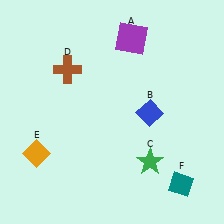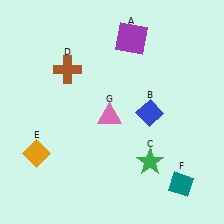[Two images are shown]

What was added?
A pink triangle (G) was added in Image 2.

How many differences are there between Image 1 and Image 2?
There is 1 difference between the two images.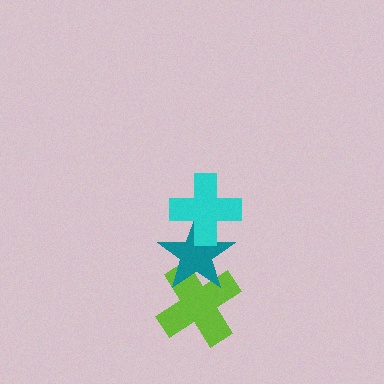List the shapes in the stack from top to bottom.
From top to bottom: the cyan cross, the teal star, the lime cross.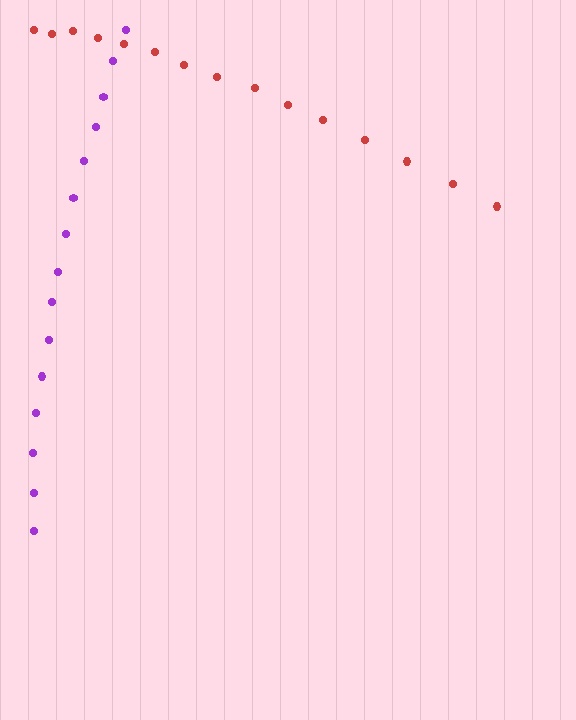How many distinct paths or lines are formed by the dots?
There are 2 distinct paths.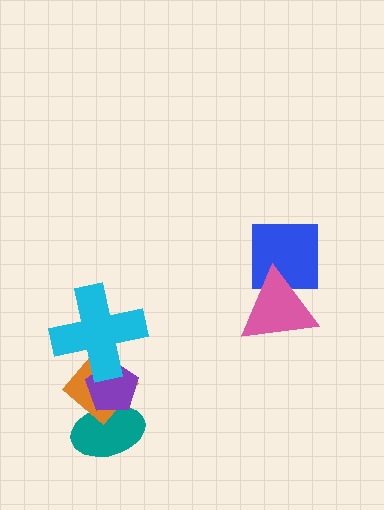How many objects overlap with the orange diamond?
3 objects overlap with the orange diamond.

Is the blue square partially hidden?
Yes, it is partially covered by another shape.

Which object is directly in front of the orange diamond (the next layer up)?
The purple pentagon is directly in front of the orange diamond.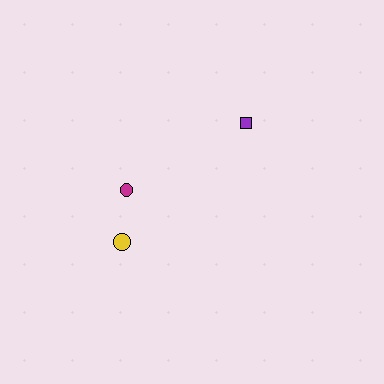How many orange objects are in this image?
There are no orange objects.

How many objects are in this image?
There are 3 objects.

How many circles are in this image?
There are 2 circles.